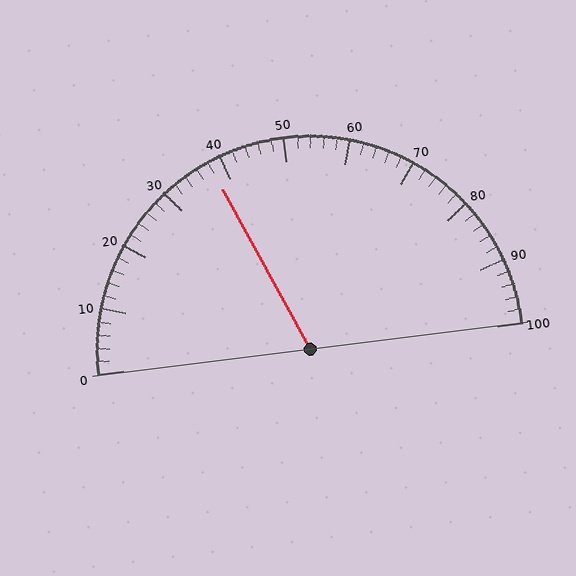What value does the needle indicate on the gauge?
The needle indicates approximately 38.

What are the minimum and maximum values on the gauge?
The gauge ranges from 0 to 100.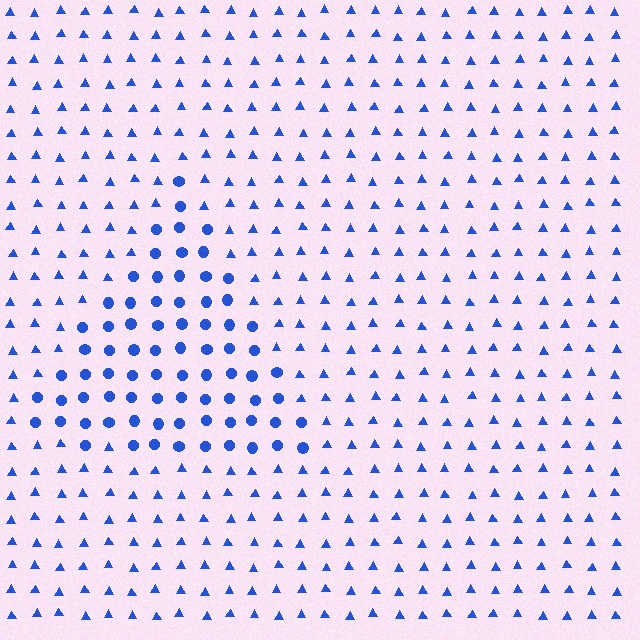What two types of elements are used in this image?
The image uses circles inside the triangle region and triangles outside it.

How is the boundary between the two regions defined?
The boundary is defined by a change in element shape: circles inside vs. triangles outside. All elements share the same color and spacing.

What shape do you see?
I see a triangle.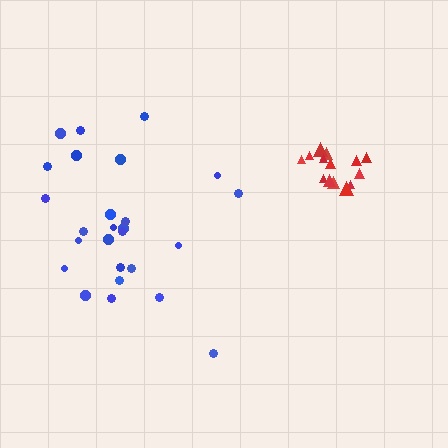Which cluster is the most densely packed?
Red.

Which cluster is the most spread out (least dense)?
Blue.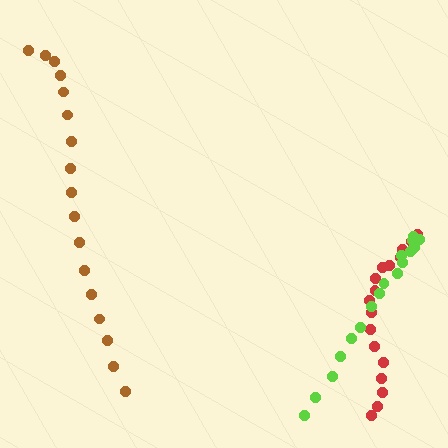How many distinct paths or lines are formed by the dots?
There are 3 distinct paths.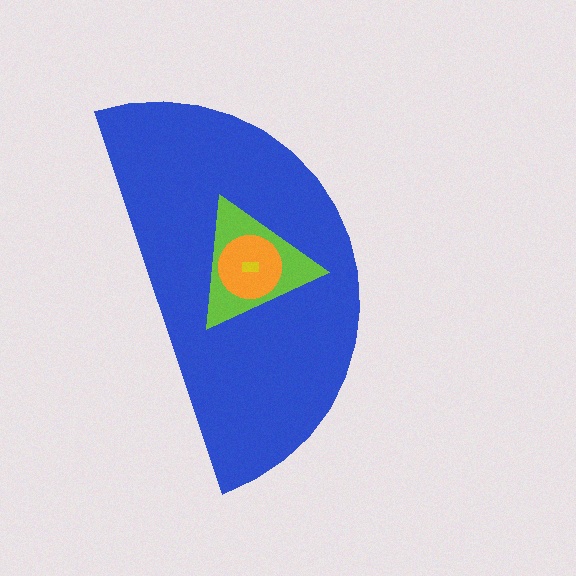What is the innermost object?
The yellow rectangle.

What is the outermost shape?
The blue semicircle.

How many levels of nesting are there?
4.